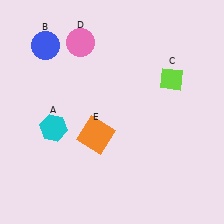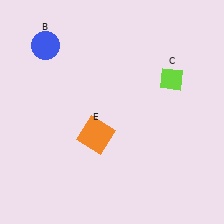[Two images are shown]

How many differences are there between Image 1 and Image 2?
There are 2 differences between the two images.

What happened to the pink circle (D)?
The pink circle (D) was removed in Image 2. It was in the top-left area of Image 1.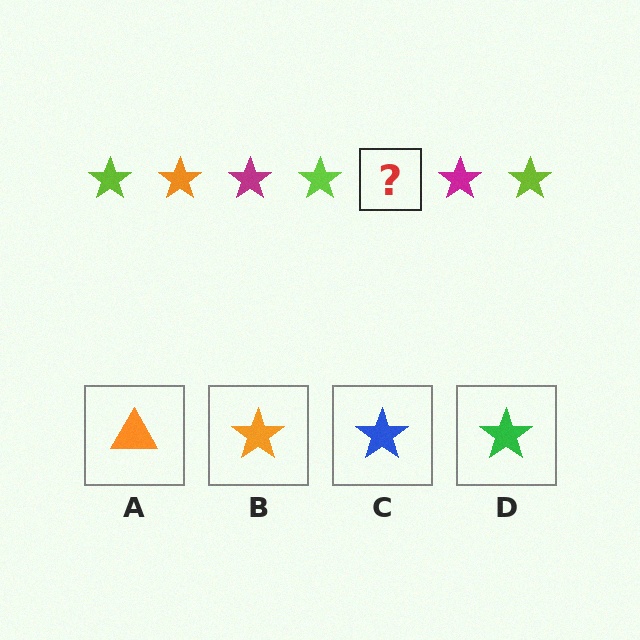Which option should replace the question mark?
Option B.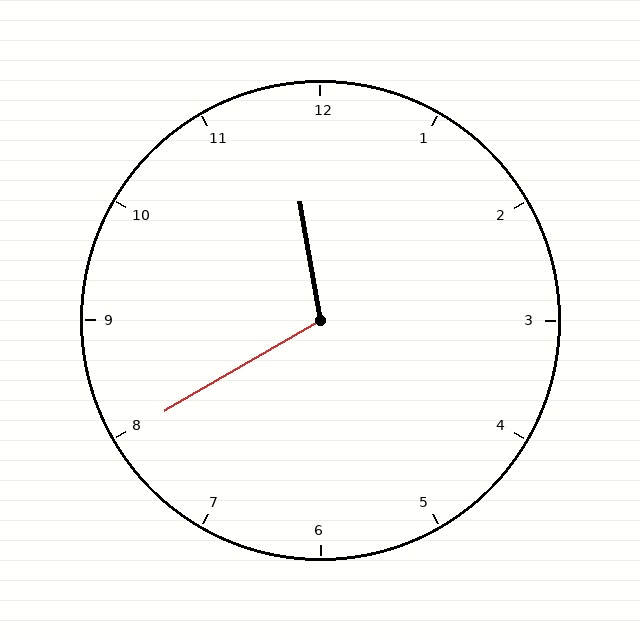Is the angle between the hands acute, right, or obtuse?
It is obtuse.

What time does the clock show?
11:40.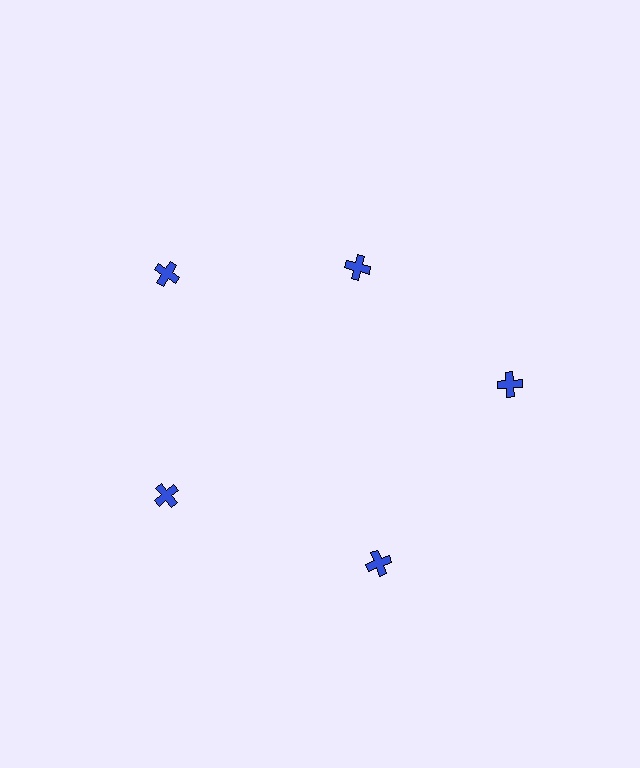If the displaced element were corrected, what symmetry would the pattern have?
It would have 5-fold rotational symmetry — the pattern would map onto itself every 72 degrees.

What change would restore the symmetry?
The symmetry would be restored by moving it outward, back onto the ring so that all 5 crosses sit at equal angles and equal distance from the center.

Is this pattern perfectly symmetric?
No. The 5 blue crosses are arranged in a ring, but one element near the 1 o'clock position is pulled inward toward the center, breaking the 5-fold rotational symmetry.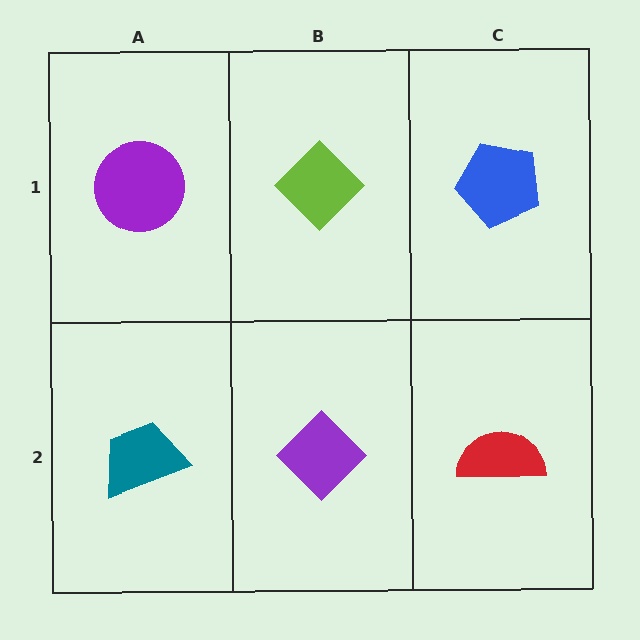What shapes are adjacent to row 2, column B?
A lime diamond (row 1, column B), a teal trapezoid (row 2, column A), a red semicircle (row 2, column C).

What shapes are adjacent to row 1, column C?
A red semicircle (row 2, column C), a lime diamond (row 1, column B).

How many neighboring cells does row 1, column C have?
2.